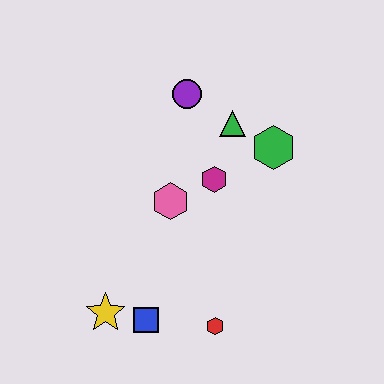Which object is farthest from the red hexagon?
The purple circle is farthest from the red hexagon.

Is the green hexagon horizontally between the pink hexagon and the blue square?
No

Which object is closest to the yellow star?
The blue square is closest to the yellow star.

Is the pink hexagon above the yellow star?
Yes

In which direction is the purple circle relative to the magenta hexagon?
The purple circle is above the magenta hexagon.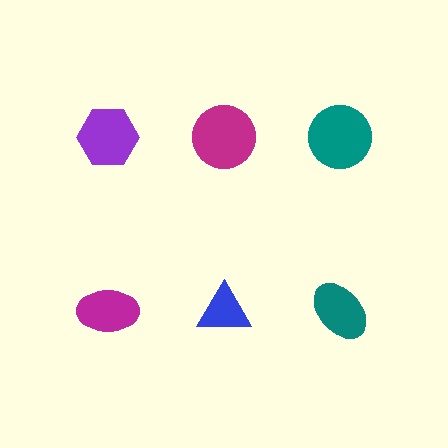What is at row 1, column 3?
A teal circle.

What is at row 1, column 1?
A purple hexagon.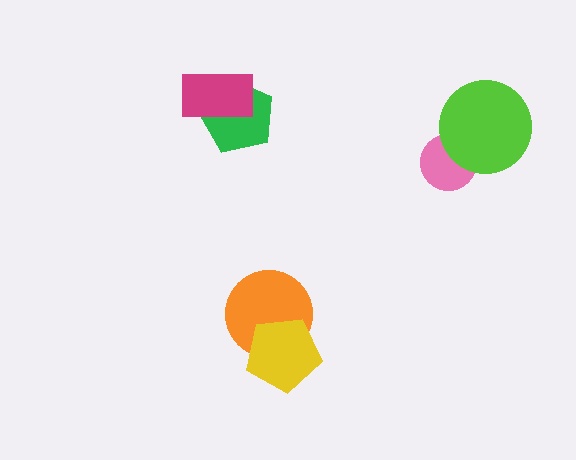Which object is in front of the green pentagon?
The magenta rectangle is in front of the green pentagon.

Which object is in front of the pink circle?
The lime circle is in front of the pink circle.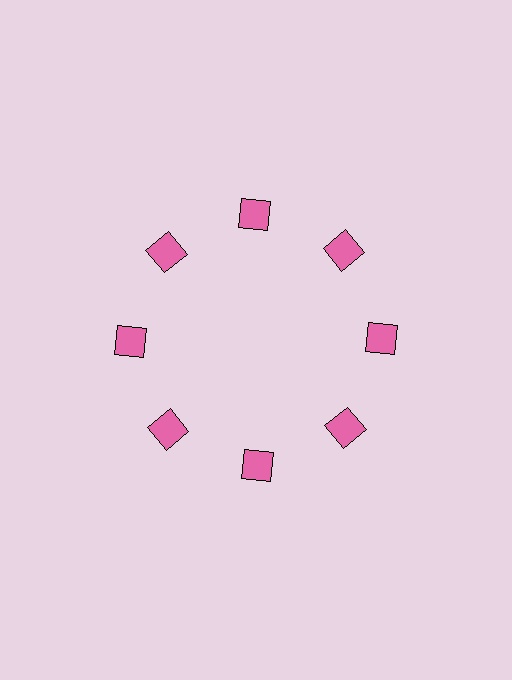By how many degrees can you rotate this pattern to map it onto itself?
The pattern maps onto itself every 45 degrees of rotation.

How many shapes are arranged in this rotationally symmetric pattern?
There are 8 shapes, arranged in 8 groups of 1.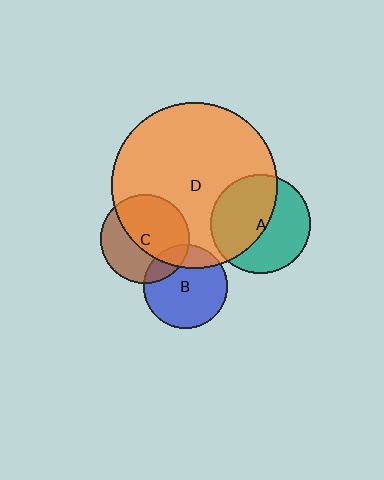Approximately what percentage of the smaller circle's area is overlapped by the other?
Approximately 50%.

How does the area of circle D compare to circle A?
Approximately 2.8 times.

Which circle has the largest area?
Circle D (orange).